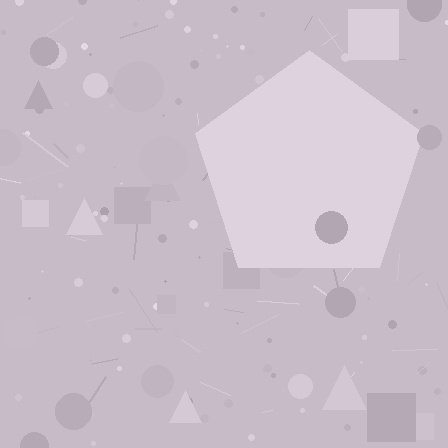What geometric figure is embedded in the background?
A pentagon is embedded in the background.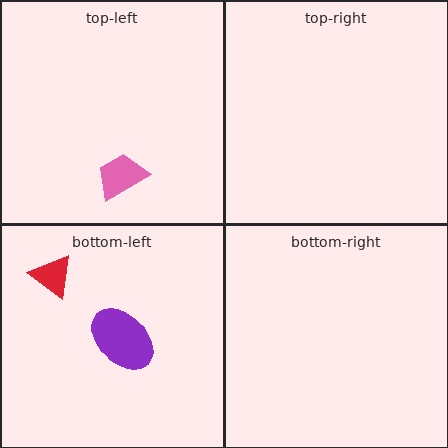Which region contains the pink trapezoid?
The top-left region.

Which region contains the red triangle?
The bottom-left region.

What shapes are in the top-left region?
The pink trapezoid.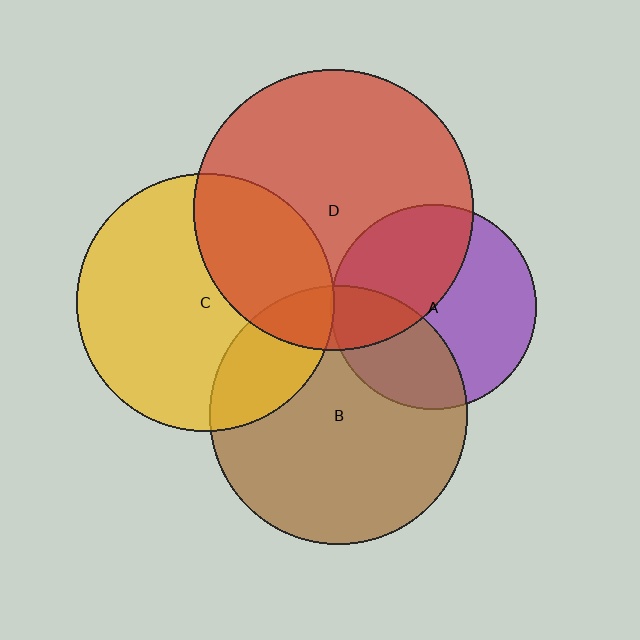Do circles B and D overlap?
Yes.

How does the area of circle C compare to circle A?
Approximately 1.6 times.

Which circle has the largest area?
Circle D (red).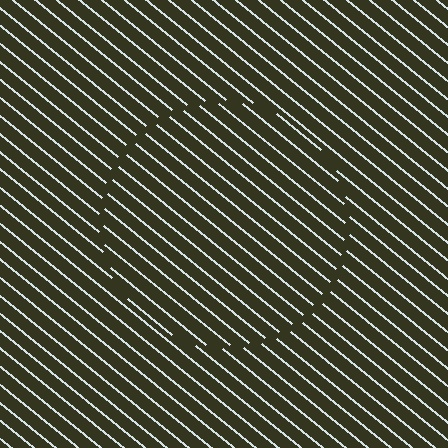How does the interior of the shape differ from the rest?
The interior of the shape contains the same grating, shifted by half a period — the contour is defined by the phase discontinuity where line-ends from the inner and outer gratings abut.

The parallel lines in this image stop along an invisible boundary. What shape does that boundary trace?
An illusory circle. The interior of the shape contains the same grating, shifted by half a period — the contour is defined by the phase discontinuity where line-ends from the inner and outer gratings abut.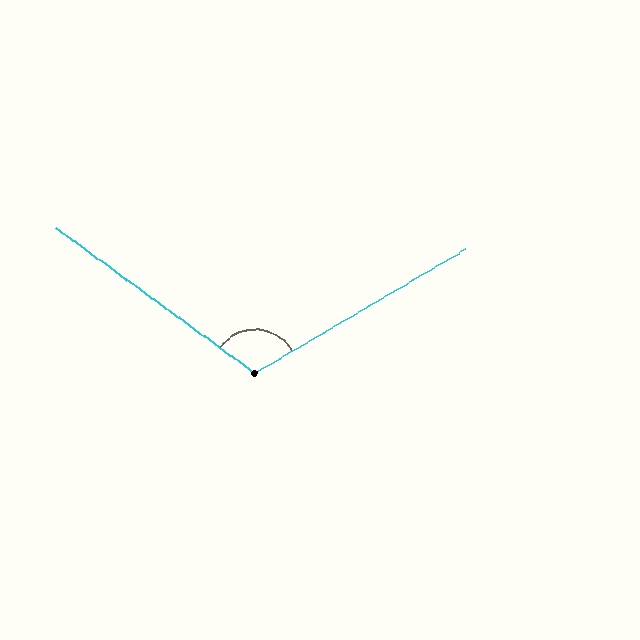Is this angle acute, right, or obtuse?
It is obtuse.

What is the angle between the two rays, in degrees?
Approximately 113 degrees.